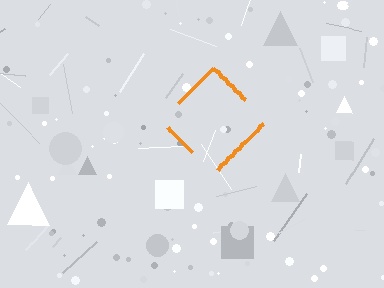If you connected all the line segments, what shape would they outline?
They would outline a diamond.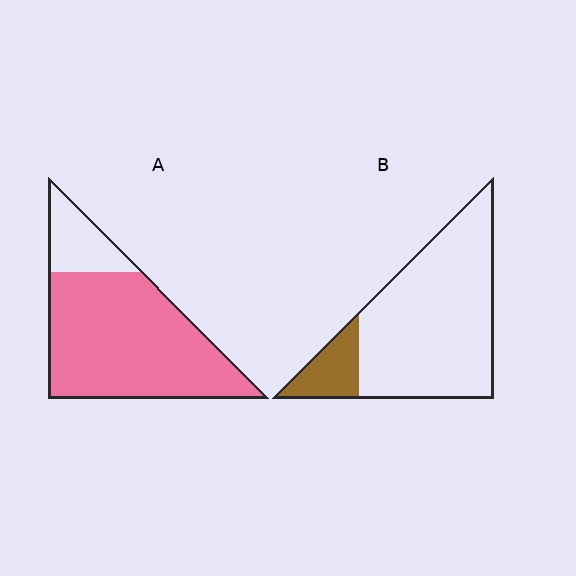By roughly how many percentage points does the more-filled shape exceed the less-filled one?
By roughly 65 percentage points (A over B).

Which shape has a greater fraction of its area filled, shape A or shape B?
Shape A.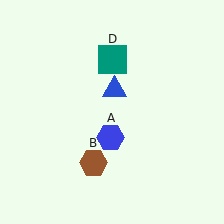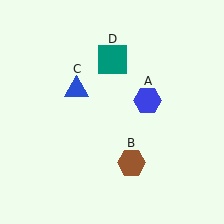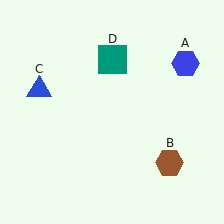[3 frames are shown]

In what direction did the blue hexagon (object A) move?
The blue hexagon (object A) moved up and to the right.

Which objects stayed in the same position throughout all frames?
Teal square (object D) remained stationary.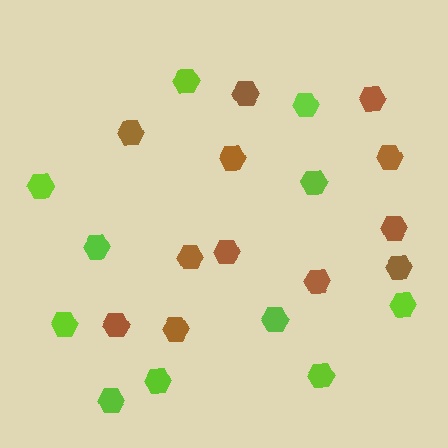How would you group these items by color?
There are 2 groups: one group of lime hexagons (11) and one group of brown hexagons (12).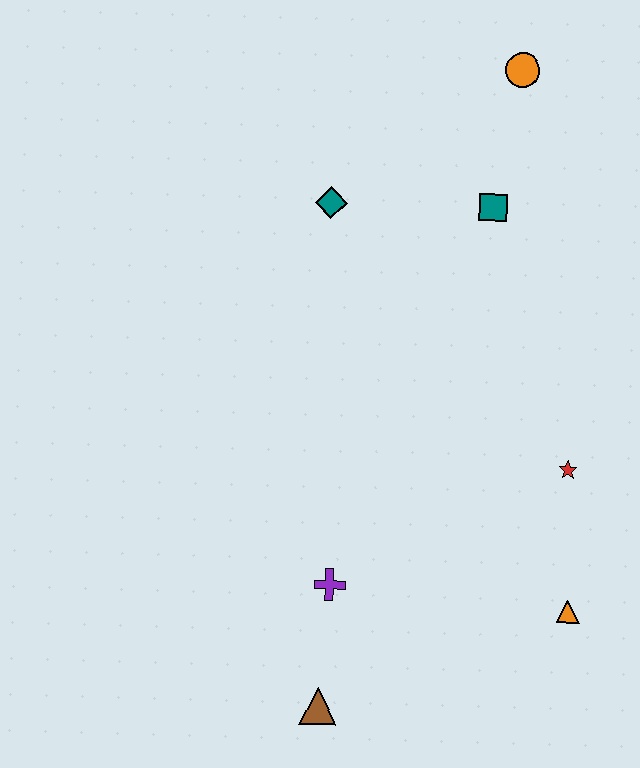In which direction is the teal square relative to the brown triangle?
The teal square is above the brown triangle.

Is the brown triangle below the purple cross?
Yes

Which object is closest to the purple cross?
The brown triangle is closest to the purple cross.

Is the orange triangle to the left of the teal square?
No